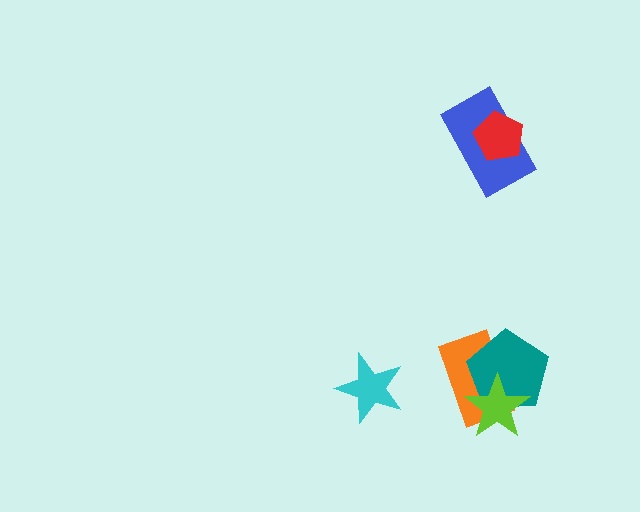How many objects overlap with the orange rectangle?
2 objects overlap with the orange rectangle.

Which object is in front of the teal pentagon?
The lime star is in front of the teal pentagon.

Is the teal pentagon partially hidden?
Yes, it is partially covered by another shape.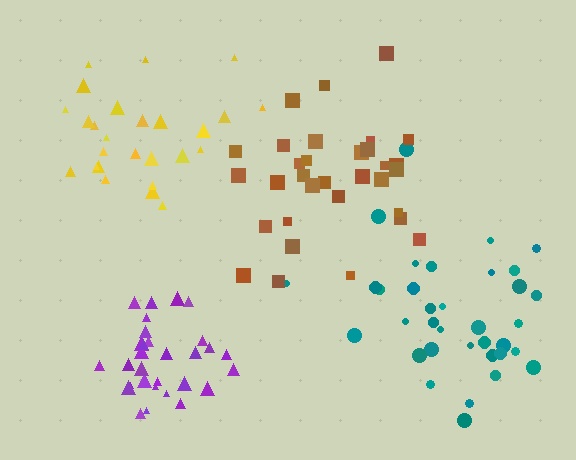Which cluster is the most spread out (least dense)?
Brown.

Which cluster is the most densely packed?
Purple.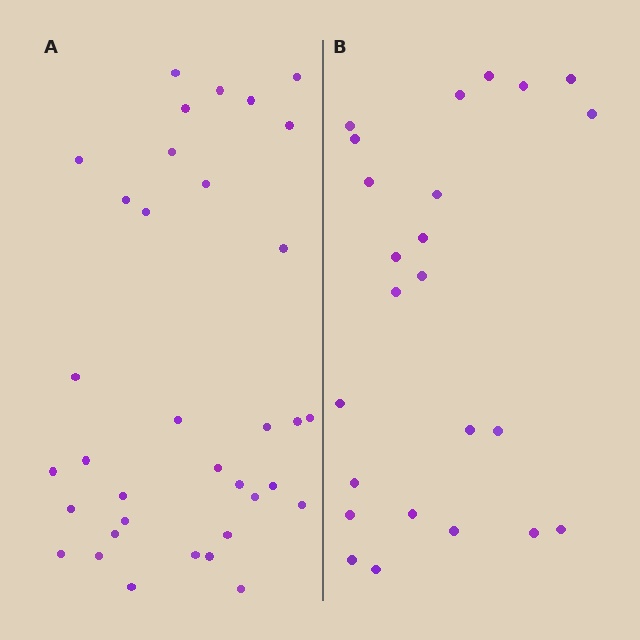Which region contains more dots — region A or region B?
Region A (the left region) has more dots.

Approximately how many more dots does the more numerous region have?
Region A has roughly 12 or so more dots than region B.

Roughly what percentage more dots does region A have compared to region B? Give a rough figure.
About 45% more.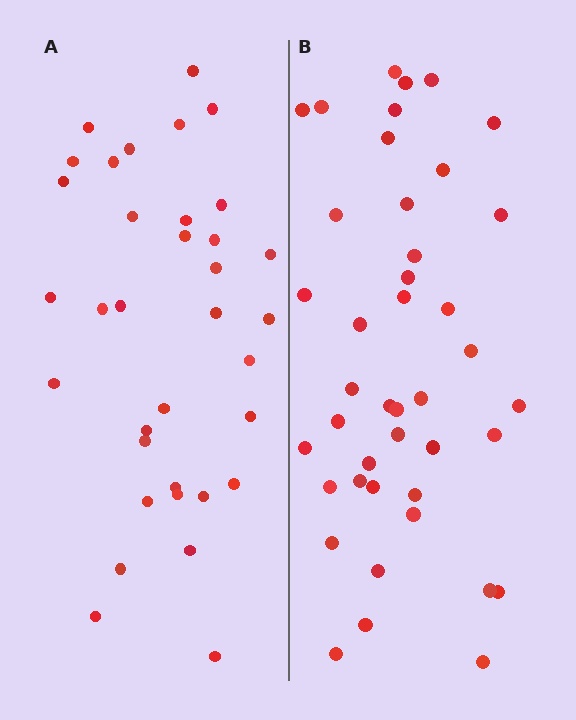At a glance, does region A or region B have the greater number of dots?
Region B (the right region) has more dots.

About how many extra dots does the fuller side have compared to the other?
Region B has roughly 8 or so more dots than region A.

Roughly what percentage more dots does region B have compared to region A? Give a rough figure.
About 20% more.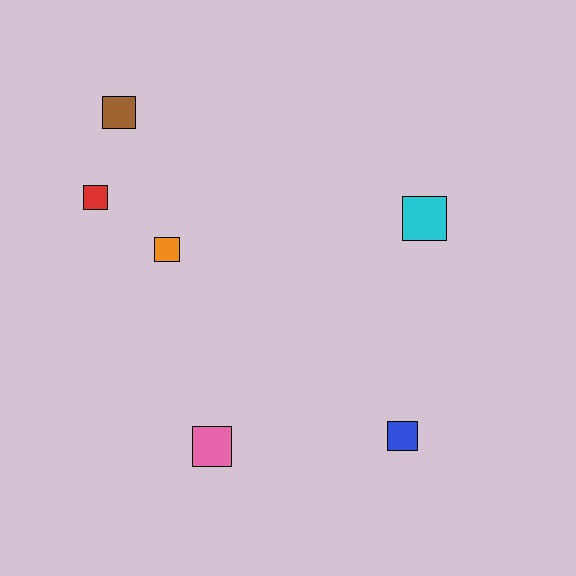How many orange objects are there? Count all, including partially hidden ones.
There is 1 orange object.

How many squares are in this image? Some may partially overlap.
There are 6 squares.